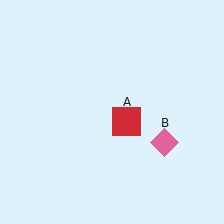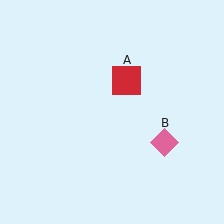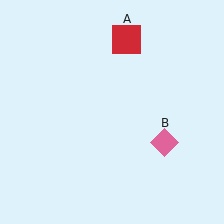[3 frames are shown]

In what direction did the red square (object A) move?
The red square (object A) moved up.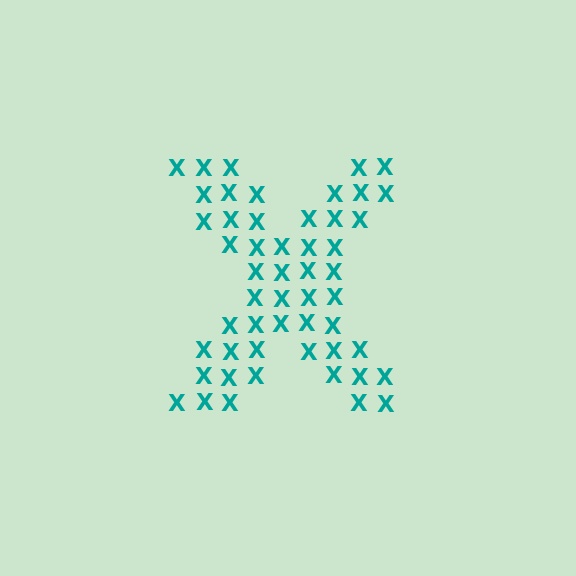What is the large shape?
The large shape is the letter X.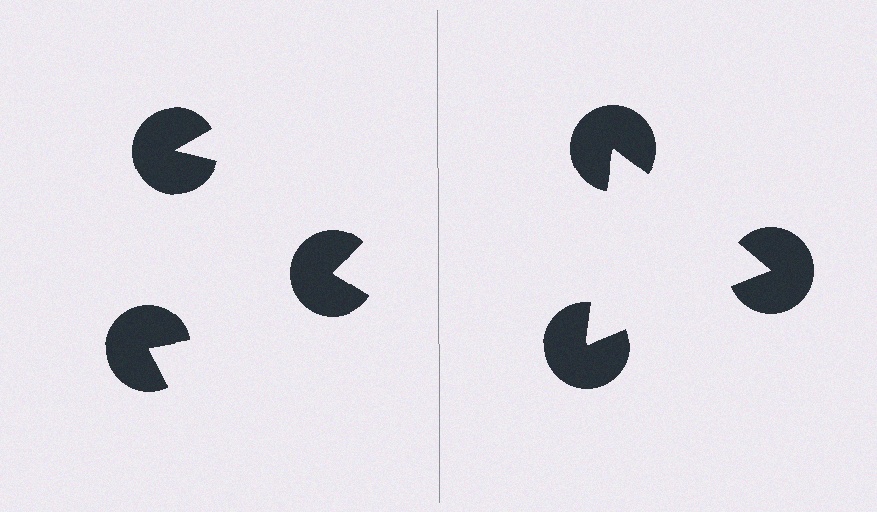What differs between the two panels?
The pac-man discs are positioned identically on both sides; only the wedge orientations differ. On the right they align to a triangle; on the left they are misaligned.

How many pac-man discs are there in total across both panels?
6 — 3 on each side.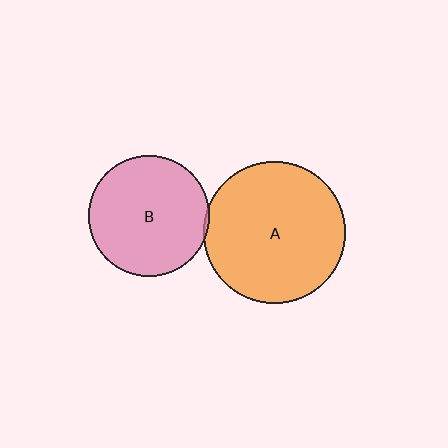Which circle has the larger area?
Circle A (orange).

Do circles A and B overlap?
Yes.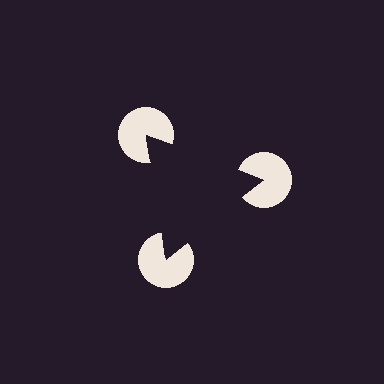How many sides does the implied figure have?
3 sides.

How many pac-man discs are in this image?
There are 3 — one at each vertex of the illusory triangle.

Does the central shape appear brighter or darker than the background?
It typically appears slightly darker than the background, even though no actual brightness change is drawn.